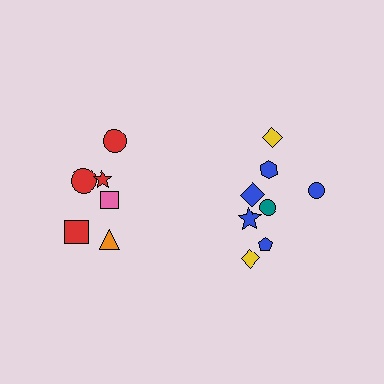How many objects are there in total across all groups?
There are 14 objects.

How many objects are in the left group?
There are 6 objects.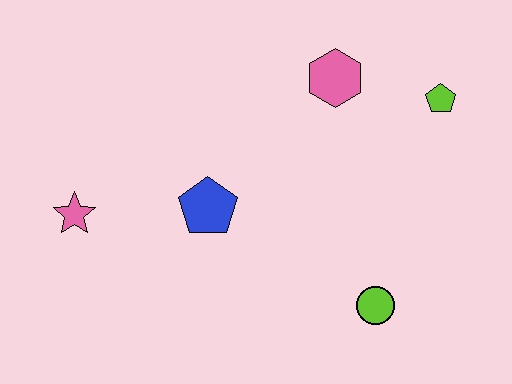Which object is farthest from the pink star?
The lime pentagon is farthest from the pink star.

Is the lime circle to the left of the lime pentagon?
Yes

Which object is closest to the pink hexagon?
The lime pentagon is closest to the pink hexagon.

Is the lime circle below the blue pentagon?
Yes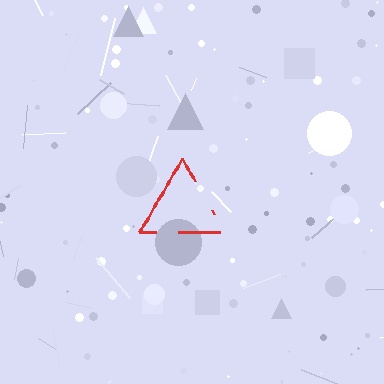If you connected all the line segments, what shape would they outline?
They would outline a triangle.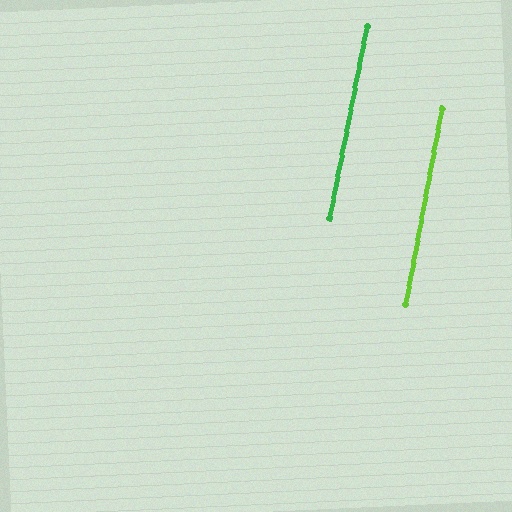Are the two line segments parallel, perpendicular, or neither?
Parallel — their directions differ by only 0.2°.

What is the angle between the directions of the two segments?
Approximately 0 degrees.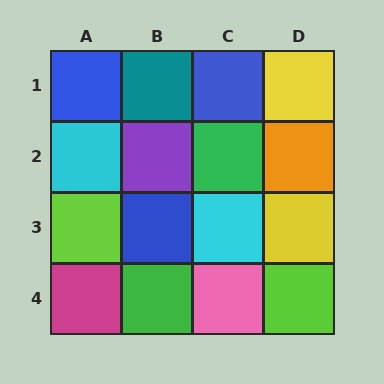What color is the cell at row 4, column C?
Pink.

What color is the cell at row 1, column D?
Yellow.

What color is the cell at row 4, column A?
Magenta.